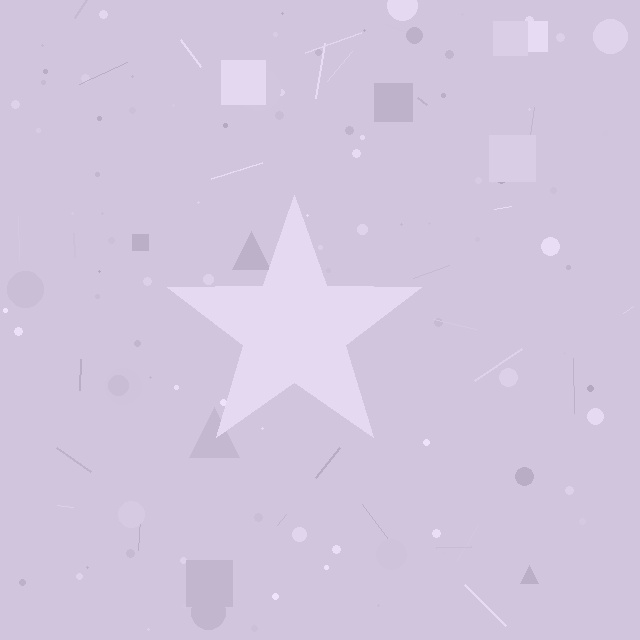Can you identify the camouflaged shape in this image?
The camouflaged shape is a star.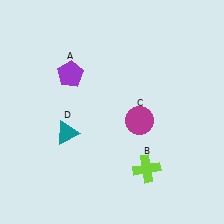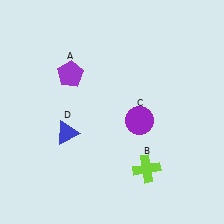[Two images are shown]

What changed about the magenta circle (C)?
In Image 1, C is magenta. In Image 2, it changed to purple.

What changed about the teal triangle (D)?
In Image 1, D is teal. In Image 2, it changed to blue.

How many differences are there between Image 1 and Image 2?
There are 2 differences between the two images.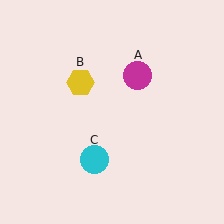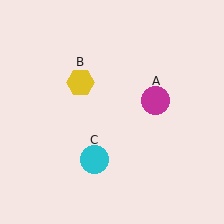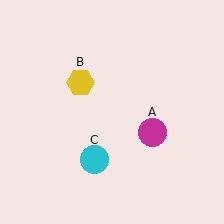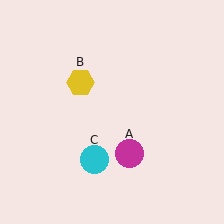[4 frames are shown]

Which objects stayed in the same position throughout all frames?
Yellow hexagon (object B) and cyan circle (object C) remained stationary.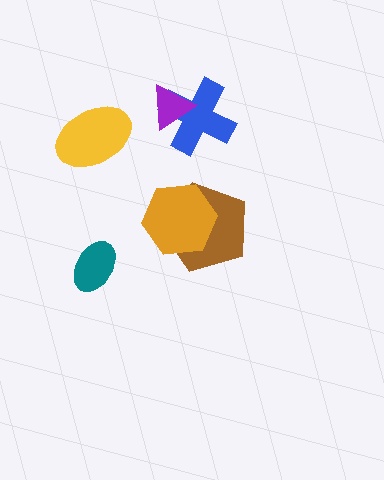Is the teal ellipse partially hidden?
No, no other shape covers it.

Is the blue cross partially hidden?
Yes, it is partially covered by another shape.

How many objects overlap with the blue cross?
1 object overlaps with the blue cross.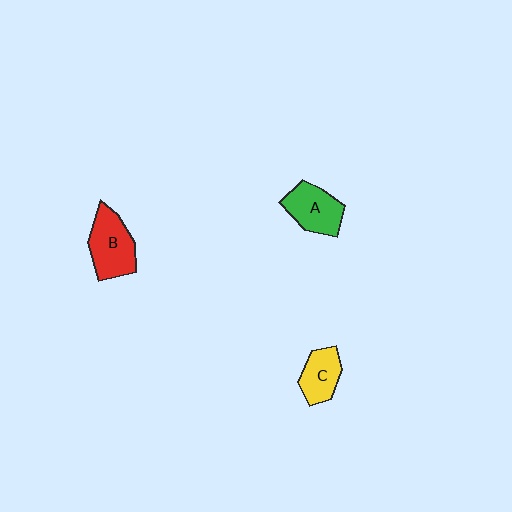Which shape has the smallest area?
Shape C (yellow).